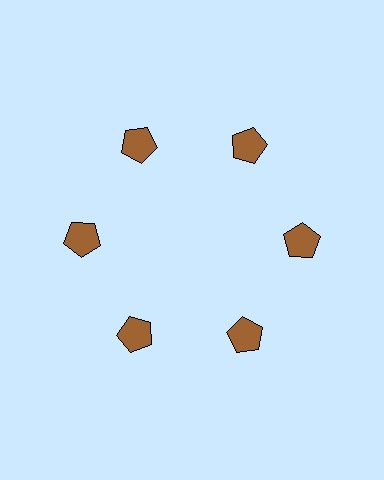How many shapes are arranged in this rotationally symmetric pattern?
There are 6 shapes, arranged in 6 groups of 1.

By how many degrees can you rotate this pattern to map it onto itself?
The pattern maps onto itself every 60 degrees of rotation.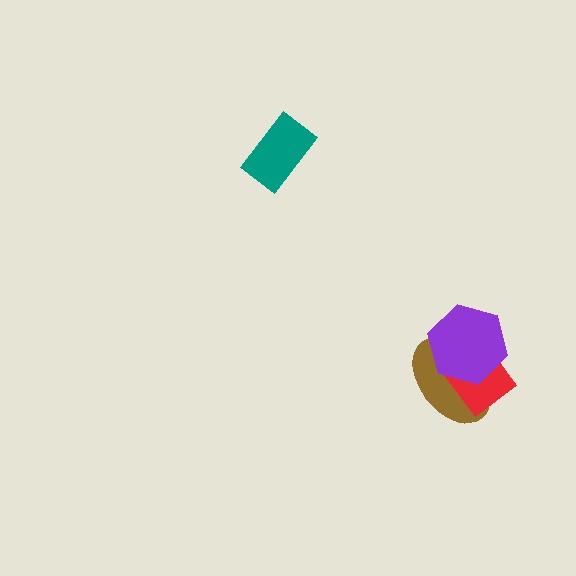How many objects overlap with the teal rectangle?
0 objects overlap with the teal rectangle.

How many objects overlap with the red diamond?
2 objects overlap with the red diamond.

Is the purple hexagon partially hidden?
No, no other shape covers it.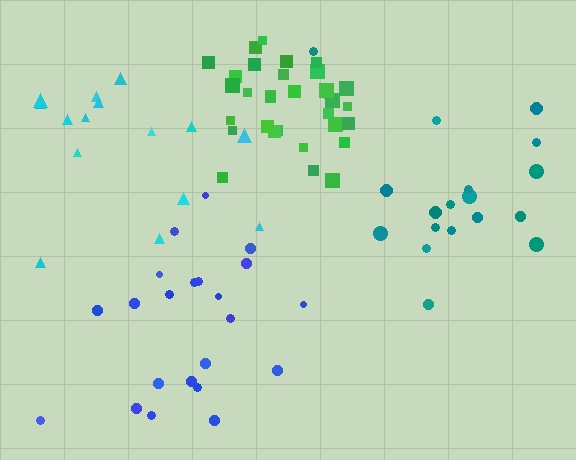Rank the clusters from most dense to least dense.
green, blue, teal, cyan.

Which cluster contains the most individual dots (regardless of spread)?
Green (32).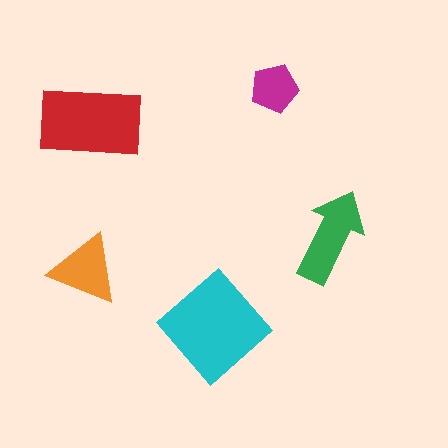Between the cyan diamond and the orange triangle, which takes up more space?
The cyan diamond.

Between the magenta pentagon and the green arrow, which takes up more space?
The green arrow.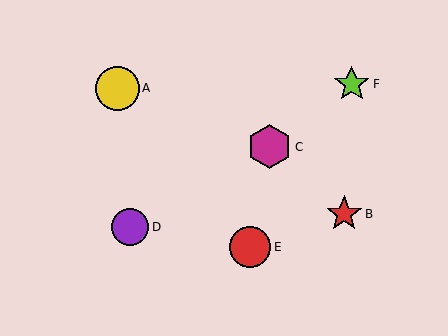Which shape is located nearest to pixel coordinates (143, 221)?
The purple circle (labeled D) at (130, 227) is nearest to that location.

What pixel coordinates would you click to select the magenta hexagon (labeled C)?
Click at (270, 147) to select the magenta hexagon C.